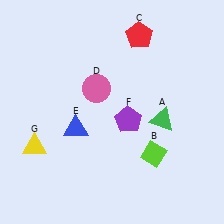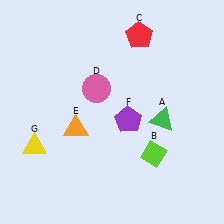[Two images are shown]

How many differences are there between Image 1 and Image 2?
There is 1 difference between the two images.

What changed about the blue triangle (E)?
In Image 1, E is blue. In Image 2, it changed to orange.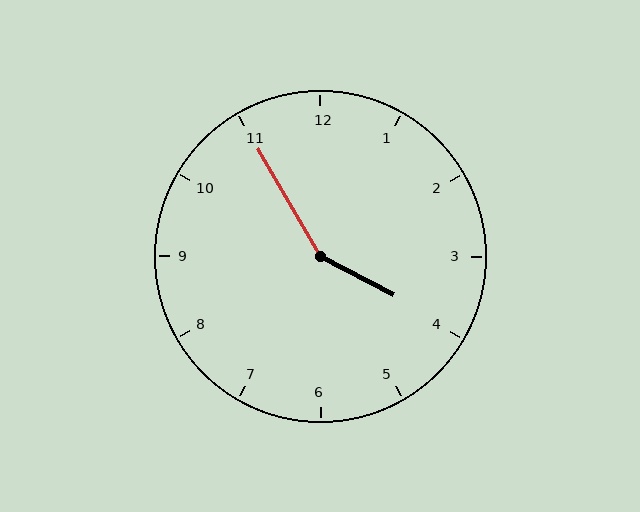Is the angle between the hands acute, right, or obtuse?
It is obtuse.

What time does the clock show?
3:55.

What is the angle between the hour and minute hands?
Approximately 148 degrees.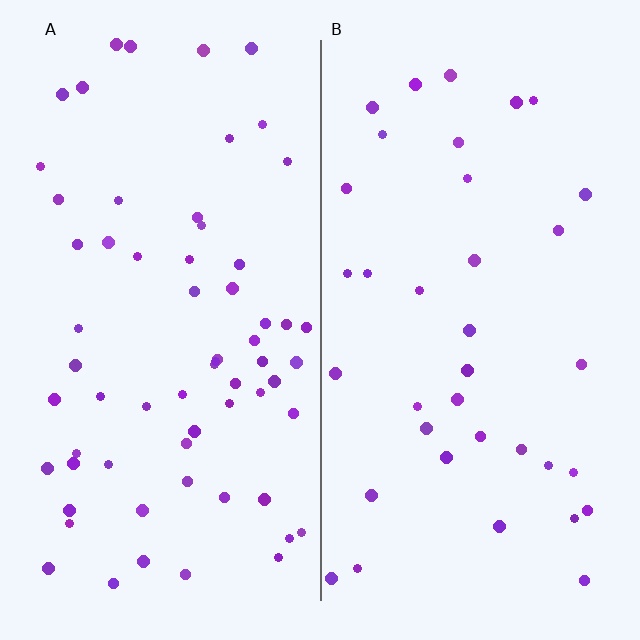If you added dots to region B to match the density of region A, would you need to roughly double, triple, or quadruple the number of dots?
Approximately double.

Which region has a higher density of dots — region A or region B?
A (the left).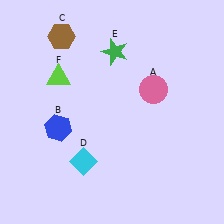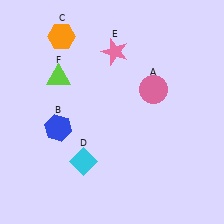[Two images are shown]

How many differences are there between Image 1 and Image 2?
There are 2 differences between the two images.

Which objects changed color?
C changed from brown to orange. E changed from green to pink.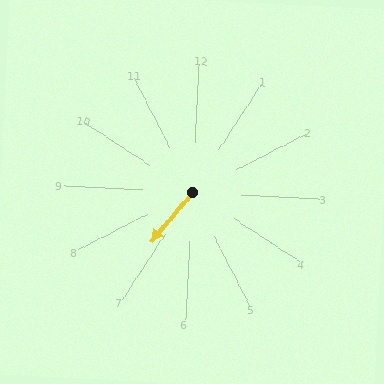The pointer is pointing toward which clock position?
Roughly 7 o'clock.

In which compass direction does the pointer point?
Southwest.